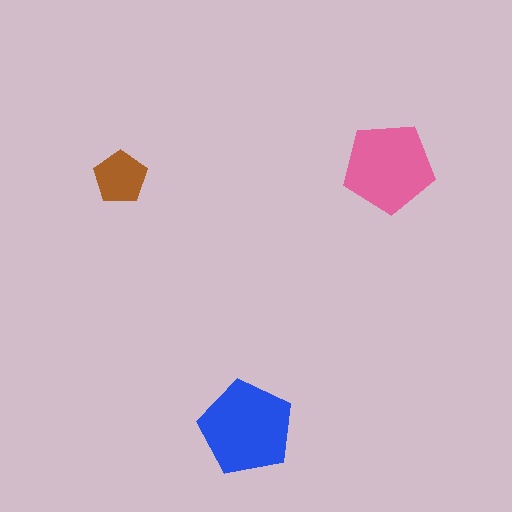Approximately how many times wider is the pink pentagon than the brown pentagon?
About 1.5 times wider.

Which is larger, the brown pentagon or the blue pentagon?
The blue one.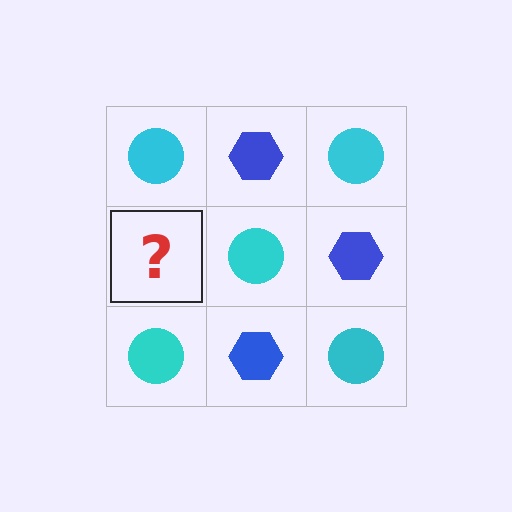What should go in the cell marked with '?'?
The missing cell should contain a blue hexagon.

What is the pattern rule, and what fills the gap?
The rule is that it alternates cyan circle and blue hexagon in a checkerboard pattern. The gap should be filled with a blue hexagon.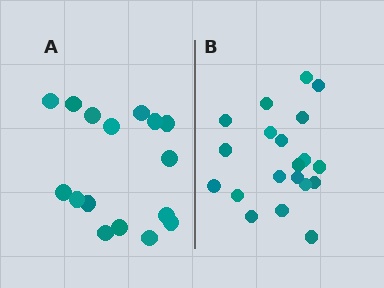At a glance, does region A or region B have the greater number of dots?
Region B (the right region) has more dots.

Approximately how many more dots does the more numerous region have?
Region B has about 4 more dots than region A.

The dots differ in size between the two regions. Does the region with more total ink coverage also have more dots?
No. Region A has more total ink coverage because its dots are larger, but region B actually contains more individual dots. Total area can be misleading — the number of items is what matters here.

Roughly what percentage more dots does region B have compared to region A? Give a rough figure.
About 25% more.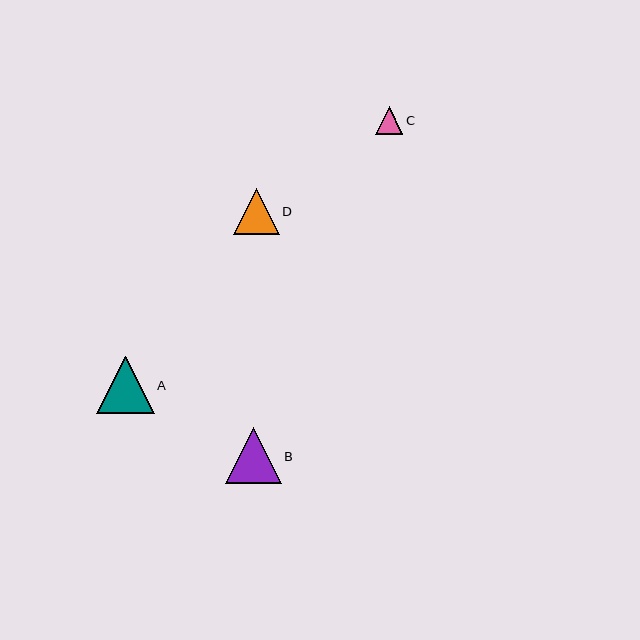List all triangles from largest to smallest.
From largest to smallest: A, B, D, C.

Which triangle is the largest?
Triangle A is the largest with a size of approximately 57 pixels.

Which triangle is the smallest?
Triangle C is the smallest with a size of approximately 27 pixels.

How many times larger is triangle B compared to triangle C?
Triangle B is approximately 2.1 times the size of triangle C.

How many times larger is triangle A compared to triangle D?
Triangle A is approximately 1.3 times the size of triangle D.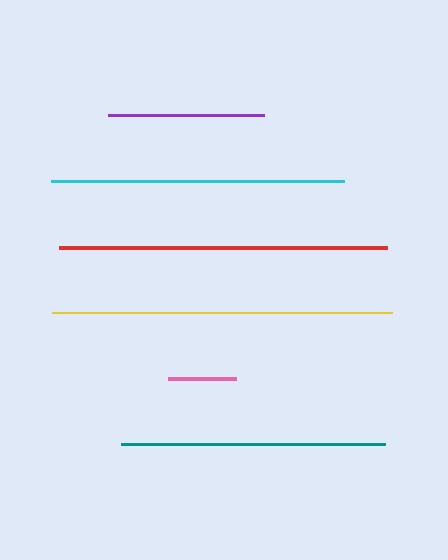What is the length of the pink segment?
The pink segment is approximately 67 pixels long.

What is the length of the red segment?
The red segment is approximately 328 pixels long.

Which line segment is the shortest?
The pink line is the shortest at approximately 67 pixels.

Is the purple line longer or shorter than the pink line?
The purple line is longer than the pink line.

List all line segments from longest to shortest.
From longest to shortest: yellow, red, cyan, teal, purple, pink.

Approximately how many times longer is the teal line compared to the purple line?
The teal line is approximately 1.7 times the length of the purple line.